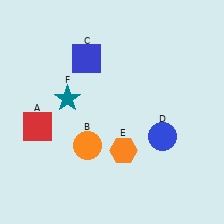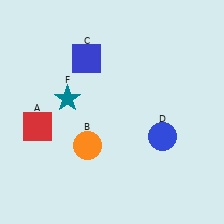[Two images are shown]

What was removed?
The orange hexagon (E) was removed in Image 2.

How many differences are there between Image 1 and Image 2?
There is 1 difference between the two images.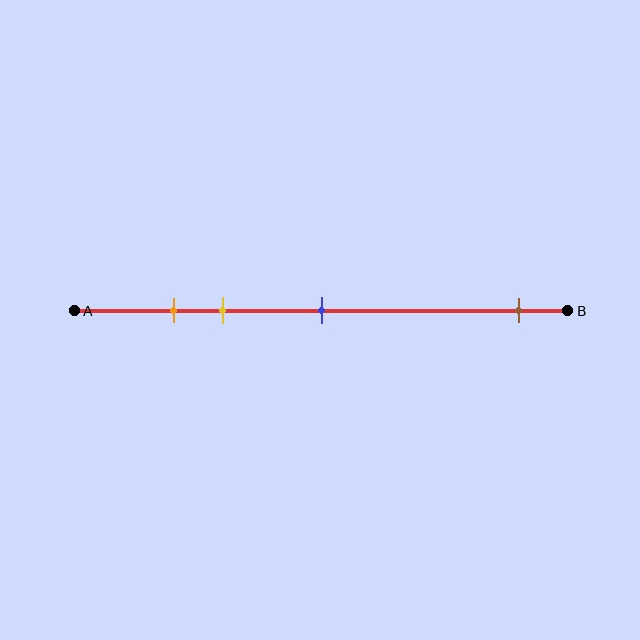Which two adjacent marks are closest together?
The orange and yellow marks are the closest adjacent pair.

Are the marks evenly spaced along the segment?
No, the marks are not evenly spaced.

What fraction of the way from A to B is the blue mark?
The blue mark is approximately 50% (0.5) of the way from A to B.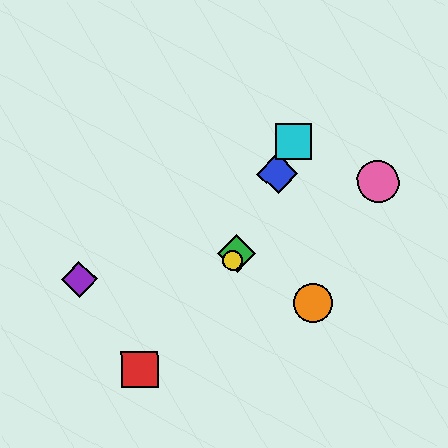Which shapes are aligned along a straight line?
The blue diamond, the green diamond, the yellow circle, the cyan square are aligned along a straight line.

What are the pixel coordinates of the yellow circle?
The yellow circle is at (233, 261).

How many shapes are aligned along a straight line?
4 shapes (the blue diamond, the green diamond, the yellow circle, the cyan square) are aligned along a straight line.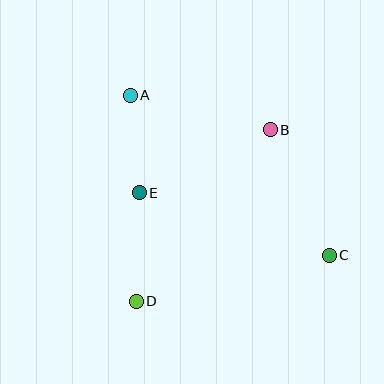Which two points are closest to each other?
Points A and E are closest to each other.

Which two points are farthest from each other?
Points A and C are farthest from each other.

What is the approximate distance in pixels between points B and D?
The distance between B and D is approximately 218 pixels.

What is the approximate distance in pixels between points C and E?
The distance between C and E is approximately 200 pixels.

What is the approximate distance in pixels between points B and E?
The distance between B and E is approximately 145 pixels.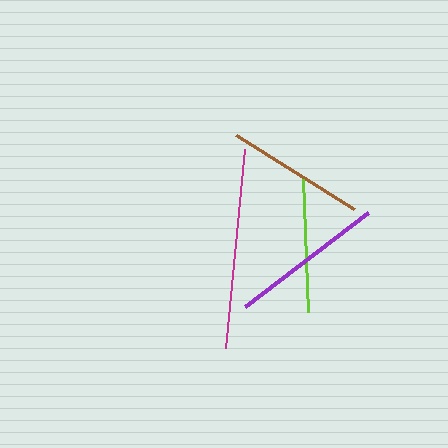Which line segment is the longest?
The magenta line is the longest at approximately 199 pixels.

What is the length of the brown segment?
The brown segment is approximately 140 pixels long.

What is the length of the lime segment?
The lime segment is approximately 133 pixels long.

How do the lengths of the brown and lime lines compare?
The brown and lime lines are approximately the same length.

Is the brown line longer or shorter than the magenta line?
The magenta line is longer than the brown line.